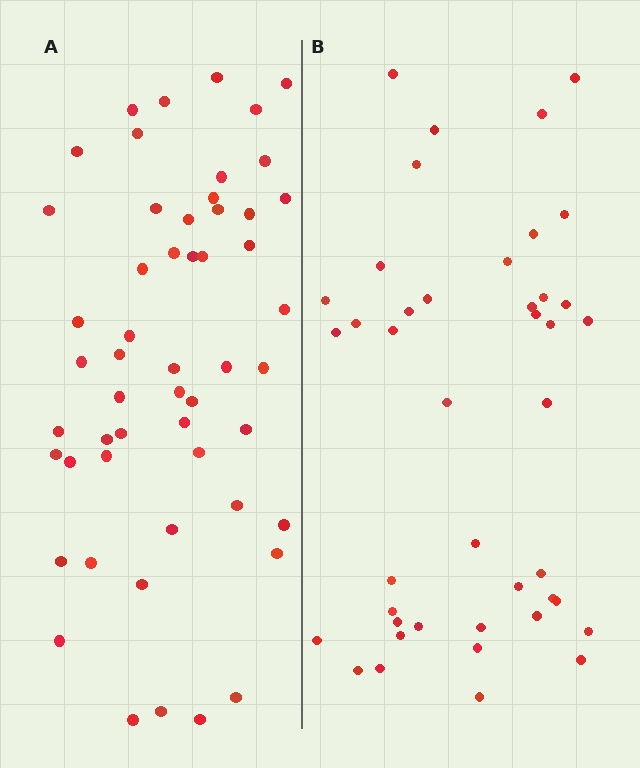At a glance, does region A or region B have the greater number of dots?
Region A (the left region) has more dots.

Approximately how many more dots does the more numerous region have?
Region A has roughly 12 or so more dots than region B.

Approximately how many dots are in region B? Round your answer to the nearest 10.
About 40 dots. (The exact count is 42, which rounds to 40.)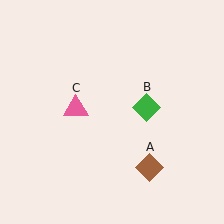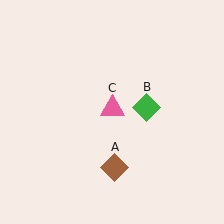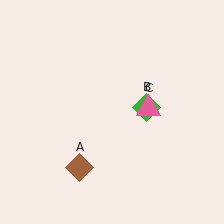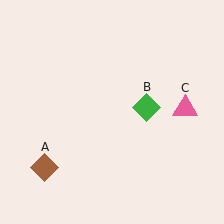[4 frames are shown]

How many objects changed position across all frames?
2 objects changed position: brown diamond (object A), pink triangle (object C).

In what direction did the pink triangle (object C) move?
The pink triangle (object C) moved right.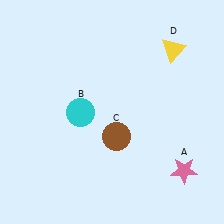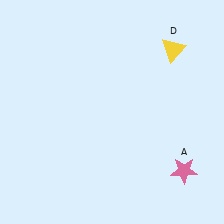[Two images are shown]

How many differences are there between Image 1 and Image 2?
There are 2 differences between the two images.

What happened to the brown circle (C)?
The brown circle (C) was removed in Image 2. It was in the bottom-right area of Image 1.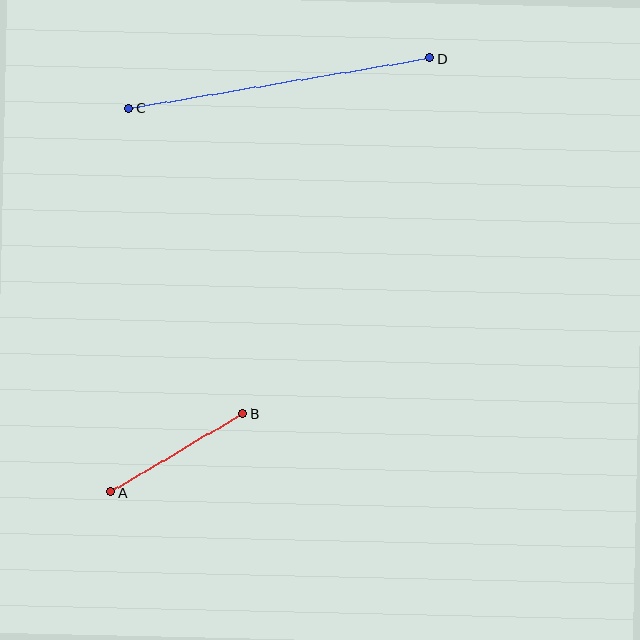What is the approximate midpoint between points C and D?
The midpoint is at approximately (279, 83) pixels.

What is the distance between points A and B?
The distance is approximately 153 pixels.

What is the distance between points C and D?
The distance is approximately 305 pixels.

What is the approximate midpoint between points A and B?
The midpoint is at approximately (177, 453) pixels.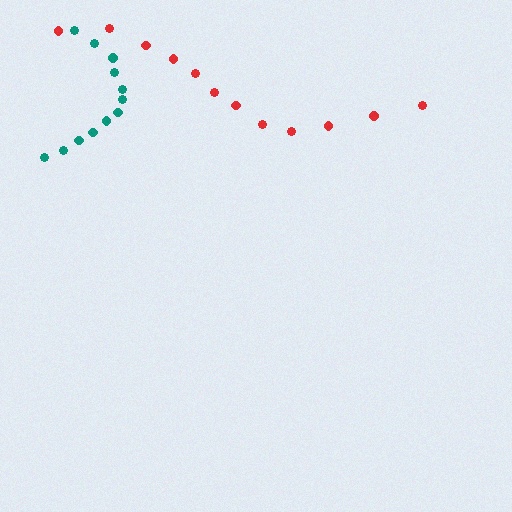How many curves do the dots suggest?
There are 2 distinct paths.